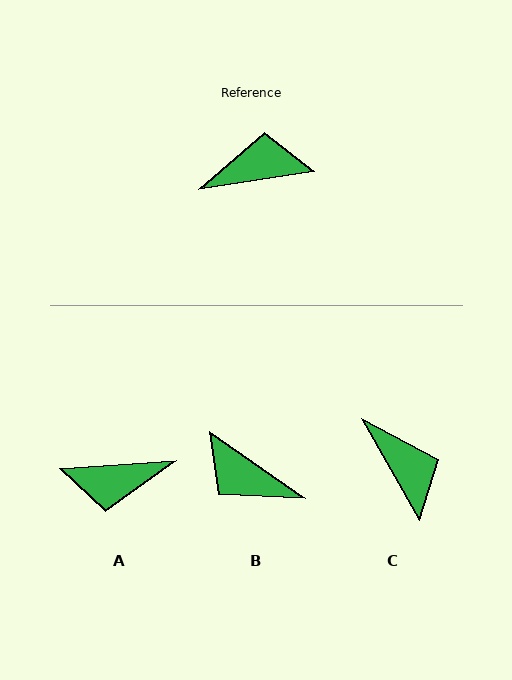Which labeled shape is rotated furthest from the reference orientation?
A, about 175 degrees away.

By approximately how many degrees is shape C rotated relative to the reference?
Approximately 69 degrees clockwise.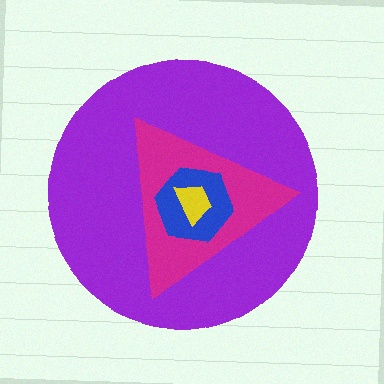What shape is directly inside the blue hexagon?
The yellow trapezoid.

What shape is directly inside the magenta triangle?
The blue hexagon.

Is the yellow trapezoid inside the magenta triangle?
Yes.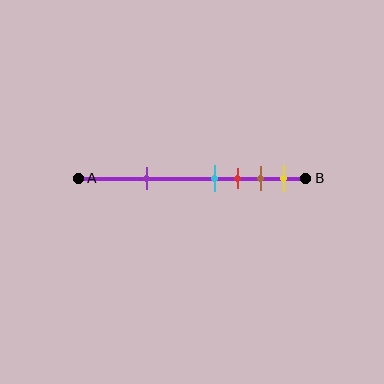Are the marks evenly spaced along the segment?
No, the marks are not evenly spaced.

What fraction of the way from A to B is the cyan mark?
The cyan mark is approximately 60% (0.6) of the way from A to B.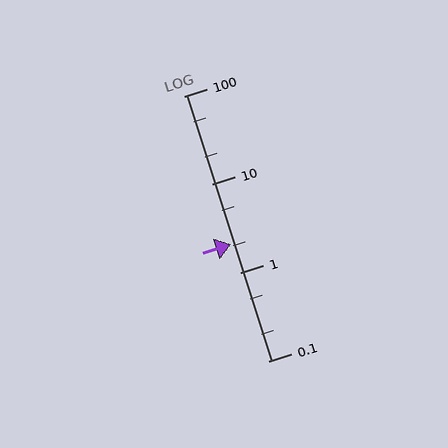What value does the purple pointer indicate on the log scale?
The pointer indicates approximately 2.1.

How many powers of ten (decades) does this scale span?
The scale spans 3 decades, from 0.1 to 100.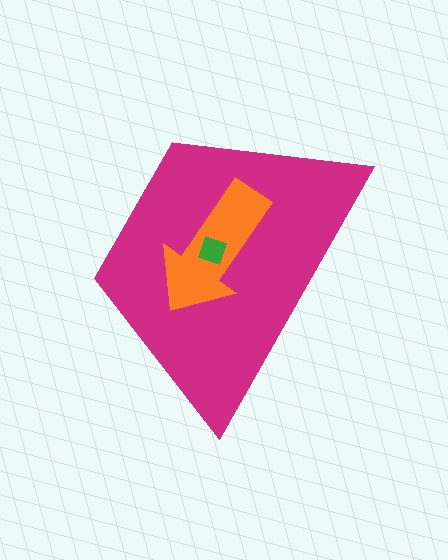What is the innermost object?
The green square.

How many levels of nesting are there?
3.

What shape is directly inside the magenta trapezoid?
The orange arrow.